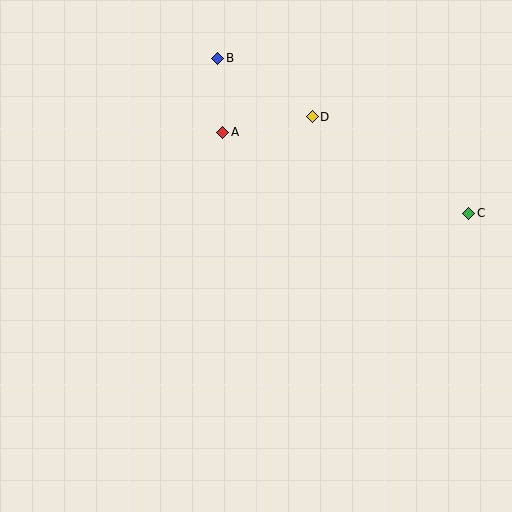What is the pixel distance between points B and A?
The distance between B and A is 75 pixels.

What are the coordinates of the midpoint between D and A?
The midpoint between D and A is at (267, 125).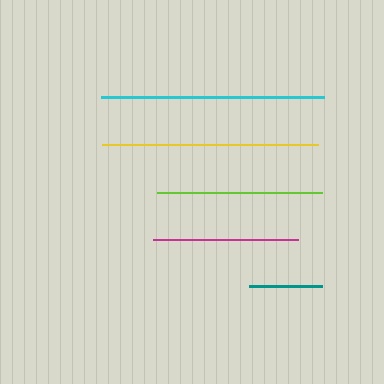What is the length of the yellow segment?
The yellow segment is approximately 216 pixels long.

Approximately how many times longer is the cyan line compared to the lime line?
The cyan line is approximately 1.4 times the length of the lime line.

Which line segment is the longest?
The cyan line is the longest at approximately 223 pixels.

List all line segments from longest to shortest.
From longest to shortest: cyan, yellow, lime, magenta, teal.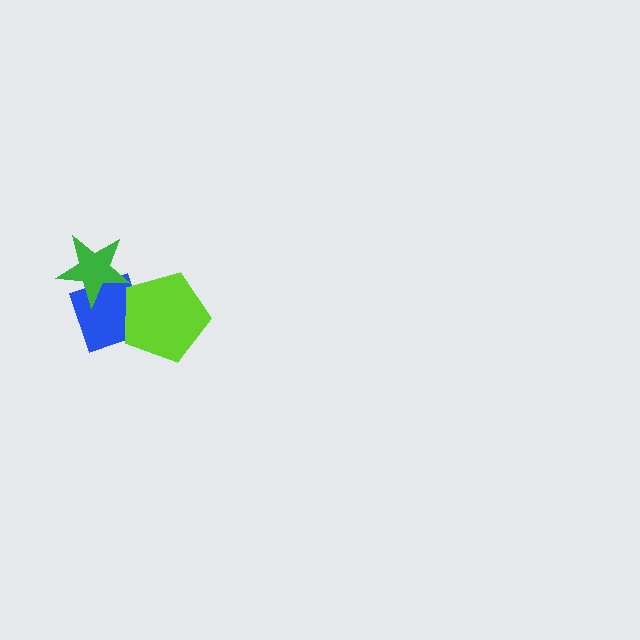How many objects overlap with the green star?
1 object overlaps with the green star.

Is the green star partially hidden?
No, no other shape covers it.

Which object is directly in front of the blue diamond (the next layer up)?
The green star is directly in front of the blue diamond.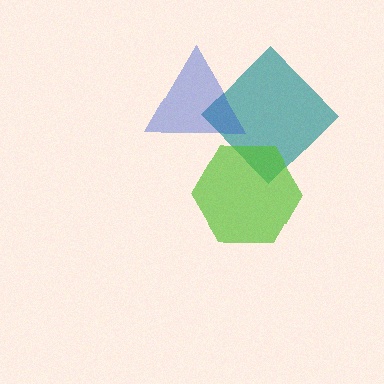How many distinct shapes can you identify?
There are 3 distinct shapes: a teal diamond, a blue triangle, a lime hexagon.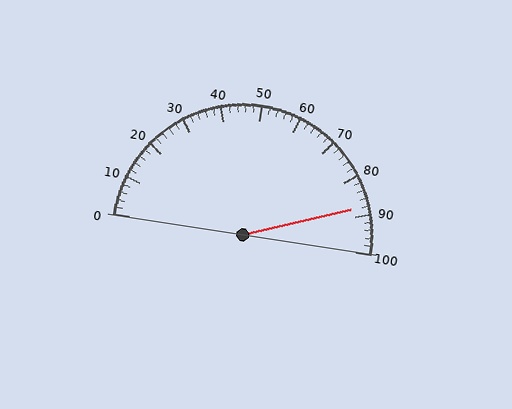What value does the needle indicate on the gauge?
The needle indicates approximately 88.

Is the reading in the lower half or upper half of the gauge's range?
The reading is in the upper half of the range (0 to 100).